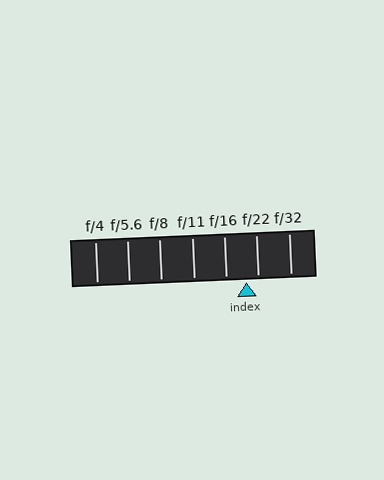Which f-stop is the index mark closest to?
The index mark is closest to f/22.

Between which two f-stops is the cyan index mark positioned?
The index mark is between f/16 and f/22.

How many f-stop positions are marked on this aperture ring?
There are 7 f-stop positions marked.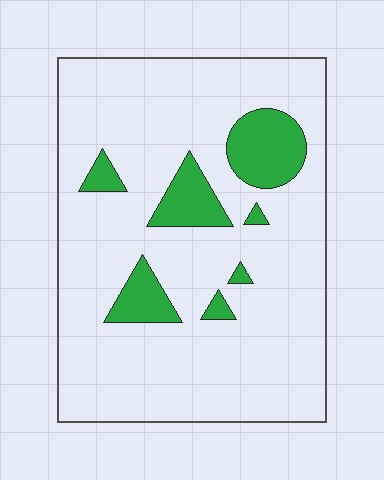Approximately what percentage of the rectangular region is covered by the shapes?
Approximately 15%.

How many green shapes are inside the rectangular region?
7.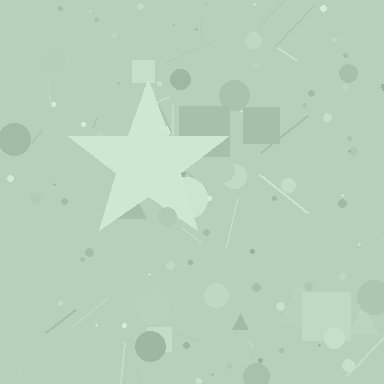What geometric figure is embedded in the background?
A star is embedded in the background.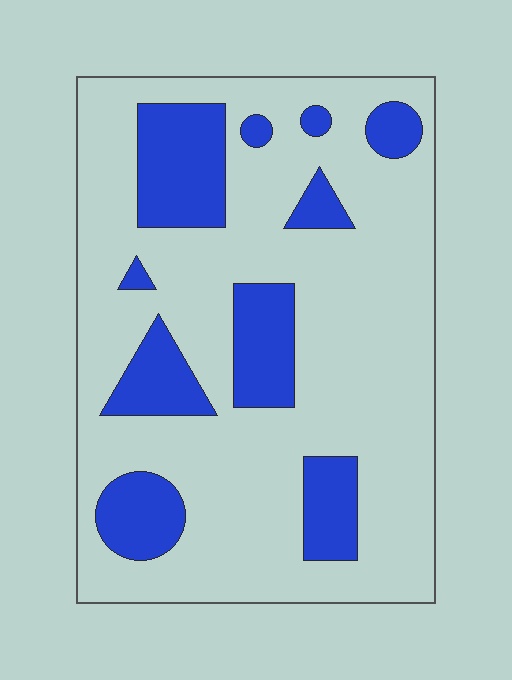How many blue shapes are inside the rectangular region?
10.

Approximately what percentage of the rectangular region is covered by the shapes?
Approximately 25%.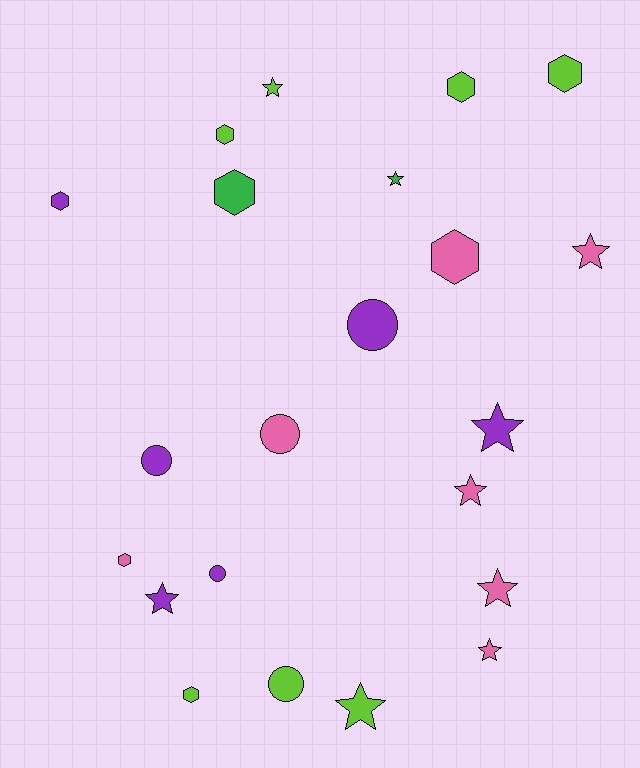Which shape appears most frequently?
Star, with 9 objects.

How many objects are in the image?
There are 22 objects.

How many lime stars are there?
There are 2 lime stars.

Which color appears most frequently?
Lime, with 7 objects.